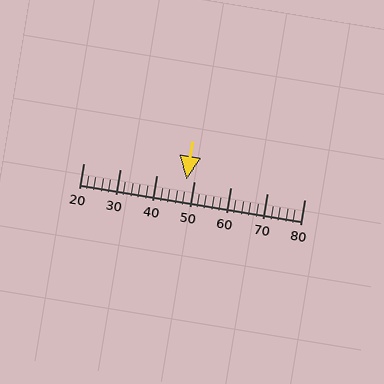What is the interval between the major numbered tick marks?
The major tick marks are spaced 10 units apart.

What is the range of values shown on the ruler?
The ruler shows values from 20 to 80.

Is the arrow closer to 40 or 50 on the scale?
The arrow is closer to 50.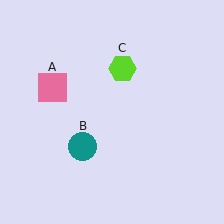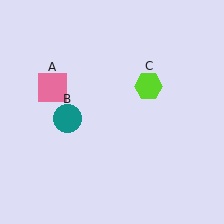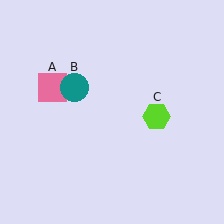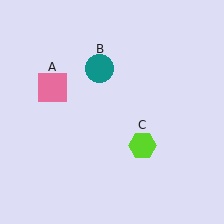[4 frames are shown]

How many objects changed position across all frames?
2 objects changed position: teal circle (object B), lime hexagon (object C).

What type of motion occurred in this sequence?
The teal circle (object B), lime hexagon (object C) rotated clockwise around the center of the scene.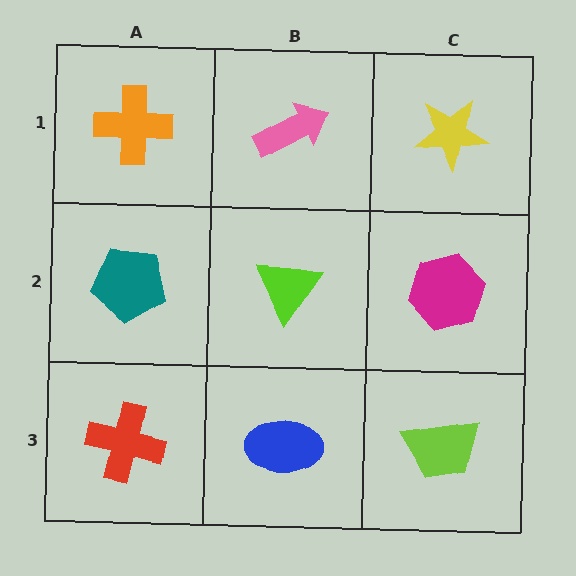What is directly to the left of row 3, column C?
A blue ellipse.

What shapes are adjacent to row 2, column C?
A yellow star (row 1, column C), a lime trapezoid (row 3, column C), a lime triangle (row 2, column B).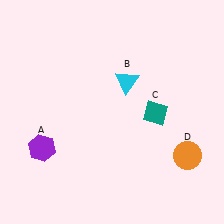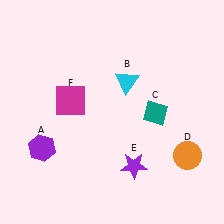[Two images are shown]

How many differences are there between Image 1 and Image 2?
There are 2 differences between the two images.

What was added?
A purple star (E), a magenta square (F) were added in Image 2.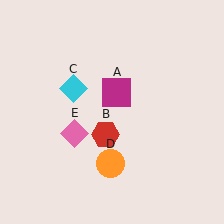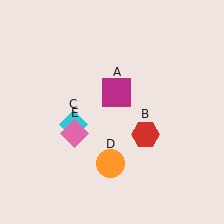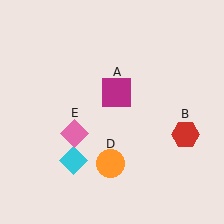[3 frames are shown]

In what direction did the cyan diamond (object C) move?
The cyan diamond (object C) moved down.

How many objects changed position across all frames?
2 objects changed position: red hexagon (object B), cyan diamond (object C).